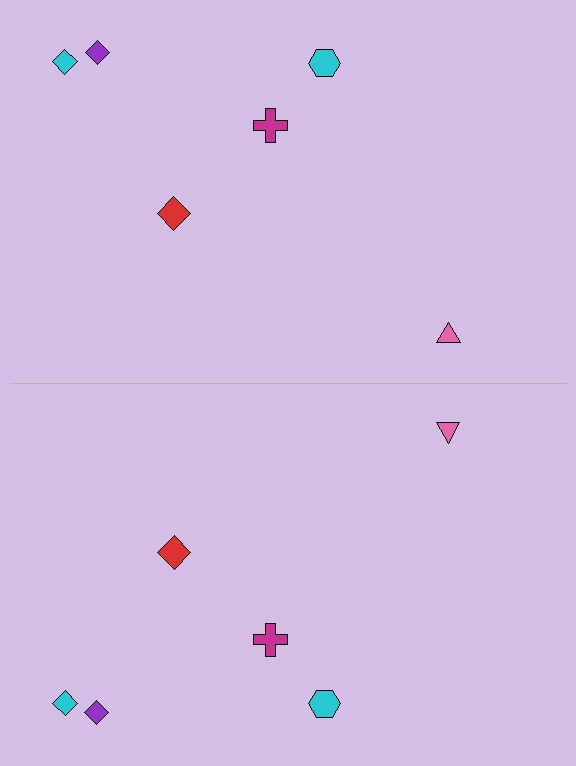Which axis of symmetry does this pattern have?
The pattern has a horizontal axis of symmetry running through the center of the image.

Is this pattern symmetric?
Yes, this pattern has bilateral (reflection) symmetry.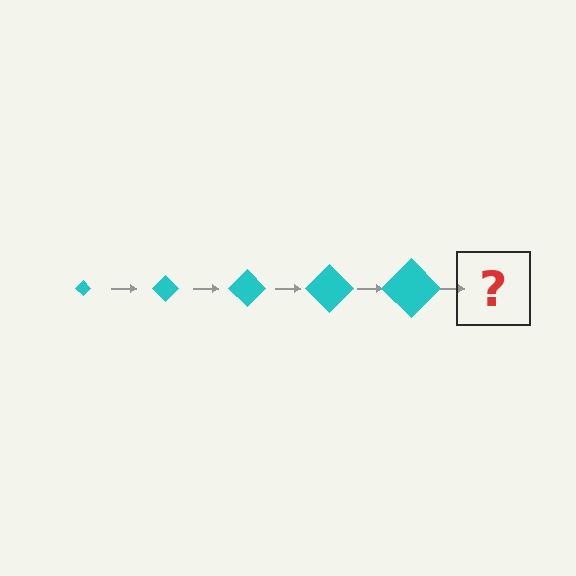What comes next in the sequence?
The next element should be a cyan diamond, larger than the previous one.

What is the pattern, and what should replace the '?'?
The pattern is that the diamond gets progressively larger each step. The '?' should be a cyan diamond, larger than the previous one.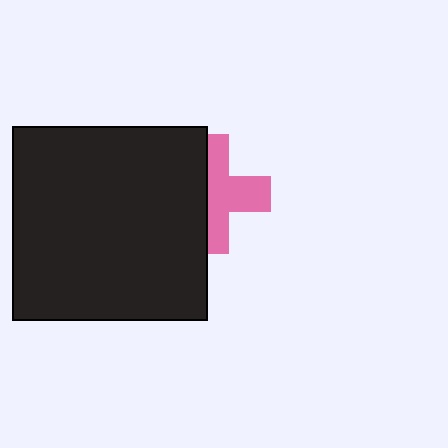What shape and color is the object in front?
The object in front is a black square.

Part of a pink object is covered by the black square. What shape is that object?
It is a cross.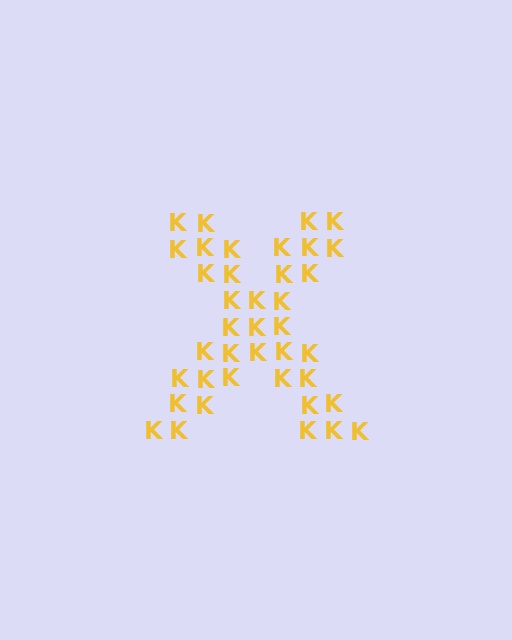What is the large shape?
The large shape is the letter X.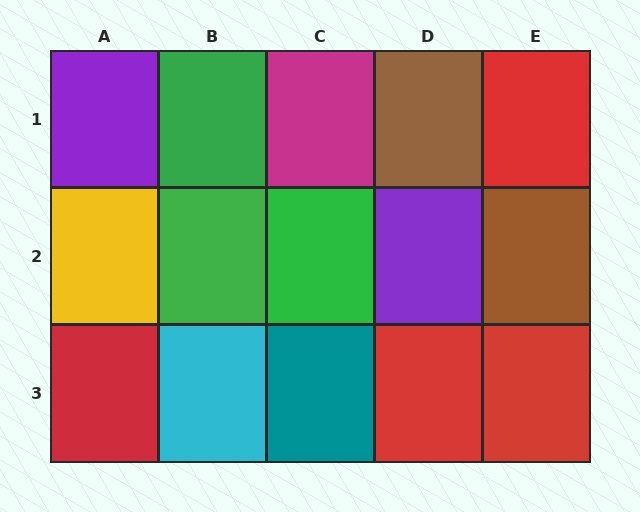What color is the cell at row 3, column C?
Teal.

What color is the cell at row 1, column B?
Green.